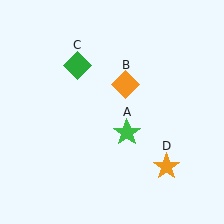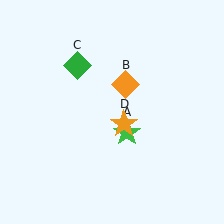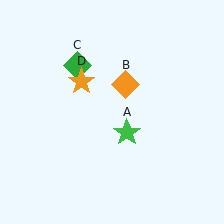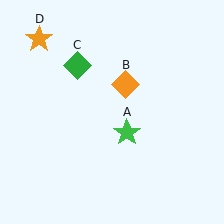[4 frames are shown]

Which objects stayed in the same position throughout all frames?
Green star (object A) and orange diamond (object B) and green diamond (object C) remained stationary.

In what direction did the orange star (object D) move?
The orange star (object D) moved up and to the left.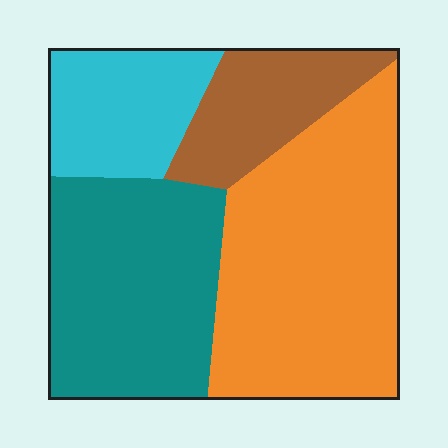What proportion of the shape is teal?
Teal takes up between a quarter and a half of the shape.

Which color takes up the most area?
Orange, at roughly 40%.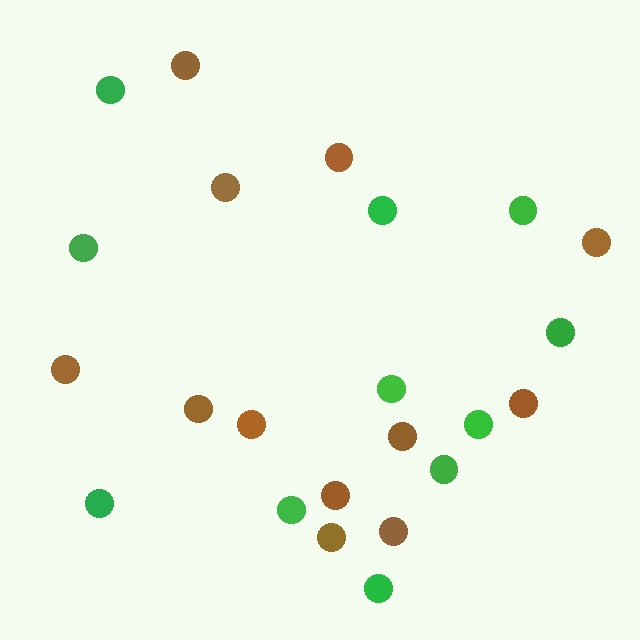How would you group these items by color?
There are 2 groups: one group of brown circles (12) and one group of green circles (11).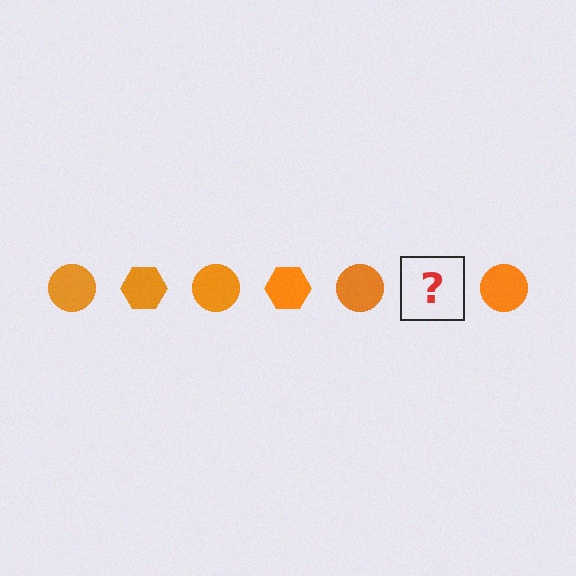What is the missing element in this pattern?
The missing element is an orange hexagon.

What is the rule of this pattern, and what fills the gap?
The rule is that the pattern cycles through circle, hexagon shapes in orange. The gap should be filled with an orange hexagon.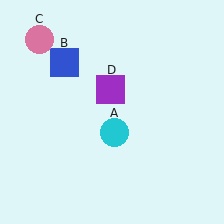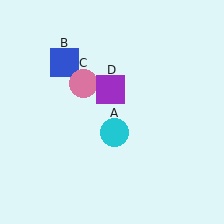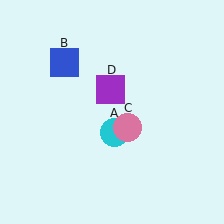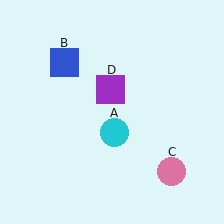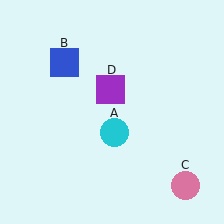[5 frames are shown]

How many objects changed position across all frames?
1 object changed position: pink circle (object C).